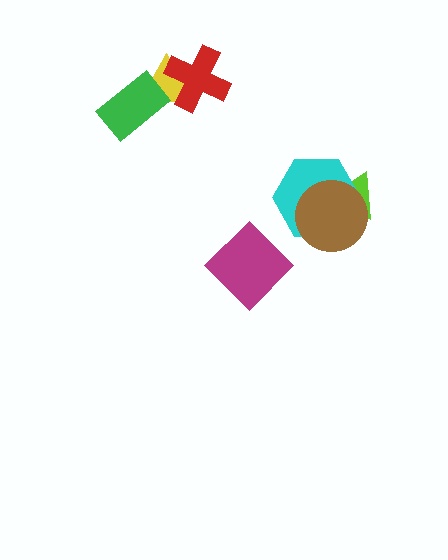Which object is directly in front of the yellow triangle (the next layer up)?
The green rectangle is directly in front of the yellow triangle.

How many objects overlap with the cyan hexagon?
2 objects overlap with the cyan hexagon.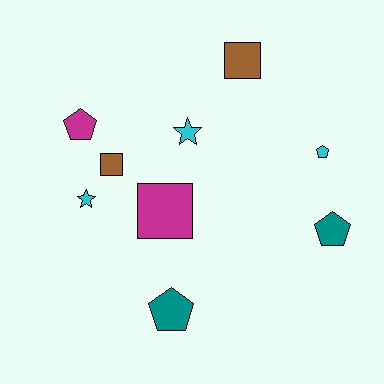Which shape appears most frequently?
Pentagon, with 4 objects.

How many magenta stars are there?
There are no magenta stars.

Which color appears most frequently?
Cyan, with 3 objects.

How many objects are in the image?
There are 9 objects.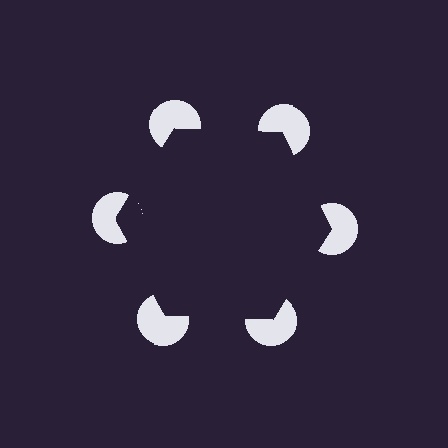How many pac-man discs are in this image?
There are 6 — one at each vertex of the illusory hexagon.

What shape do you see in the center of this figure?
An illusory hexagon — its edges are inferred from the aligned wedge cuts in the pac-man discs, not physically drawn.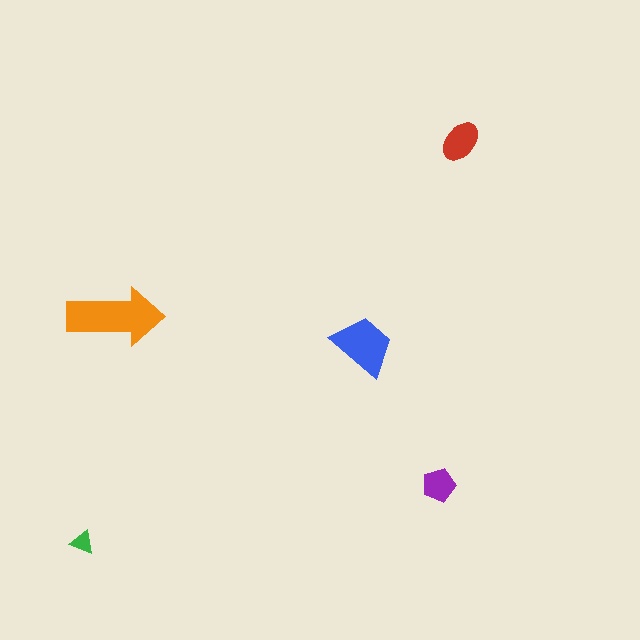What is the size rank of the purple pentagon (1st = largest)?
4th.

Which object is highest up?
The red ellipse is topmost.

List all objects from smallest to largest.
The green triangle, the purple pentagon, the red ellipse, the blue trapezoid, the orange arrow.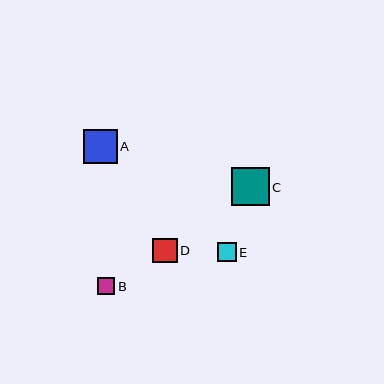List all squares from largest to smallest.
From largest to smallest: C, A, D, E, B.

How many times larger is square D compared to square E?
Square D is approximately 1.3 times the size of square E.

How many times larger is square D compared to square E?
Square D is approximately 1.3 times the size of square E.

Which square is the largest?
Square C is the largest with a size of approximately 38 pixels.